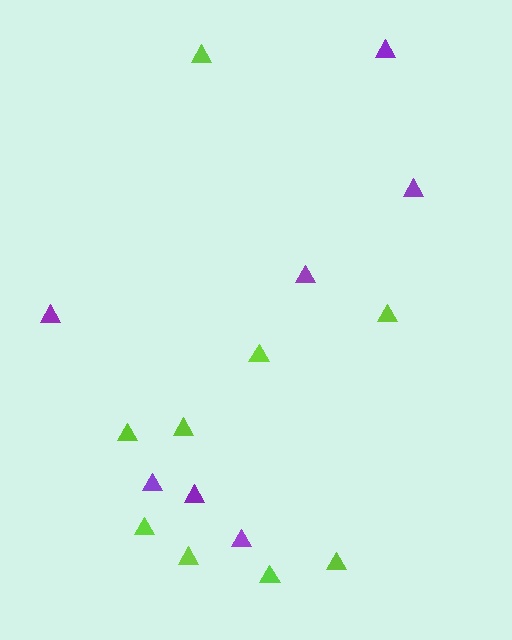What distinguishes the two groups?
There are 2 groups: one group of purple triangles (7) and one group of lime triangles (9).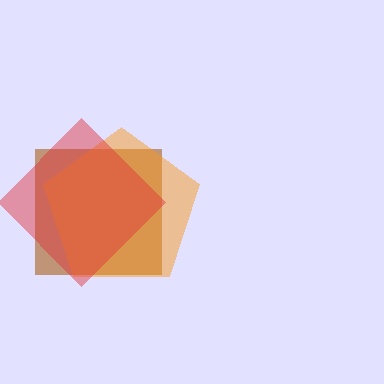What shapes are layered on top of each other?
The layered shapes are: a brown square, an orange pentagon, a red diamond.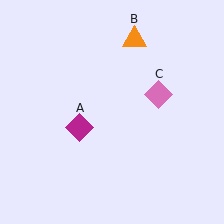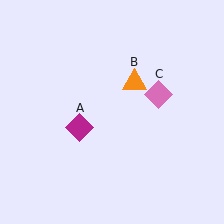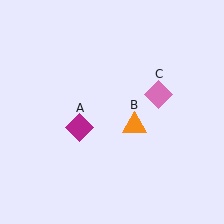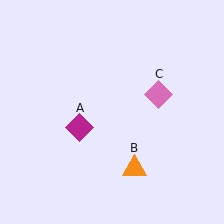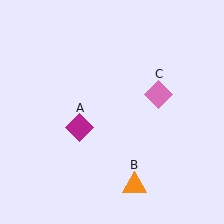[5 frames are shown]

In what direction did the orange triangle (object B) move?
The orange triangle (object B) moved down.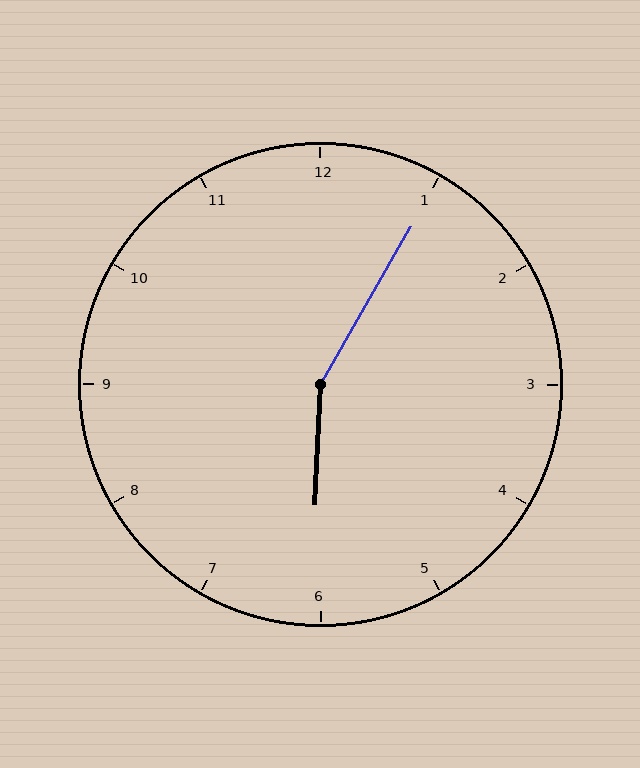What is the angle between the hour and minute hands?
Approximately 152 degrees.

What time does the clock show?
6:05.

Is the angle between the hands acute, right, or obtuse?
It is obtuse.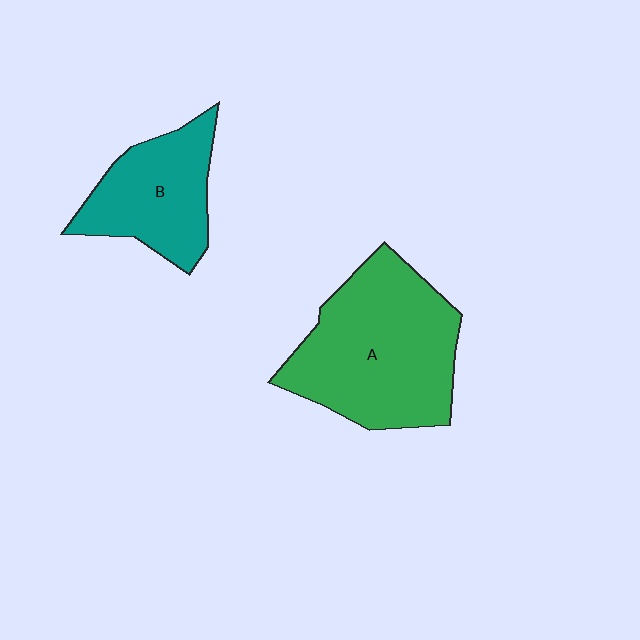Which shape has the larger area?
Shape A (green).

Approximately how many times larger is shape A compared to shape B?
Approximately 1.7 times.